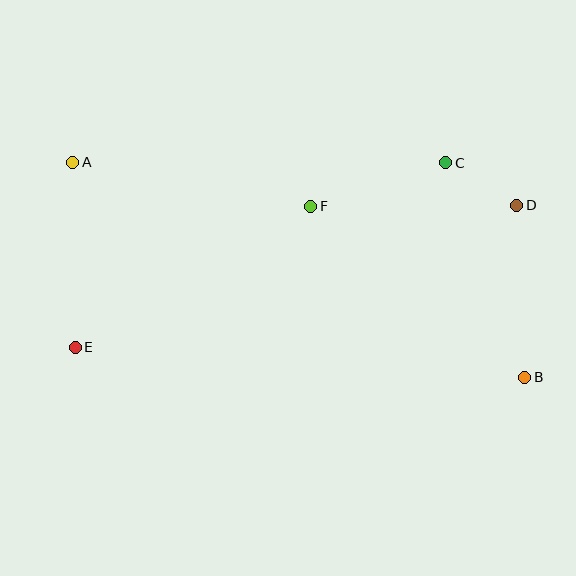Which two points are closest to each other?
Points C and D are closest to each other.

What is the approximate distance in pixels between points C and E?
The distance between C and E is approximately 414 pixels.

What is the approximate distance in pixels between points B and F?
The distance between B and F is approximately 274 pixels.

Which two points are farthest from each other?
Points A and B are farthest from each other.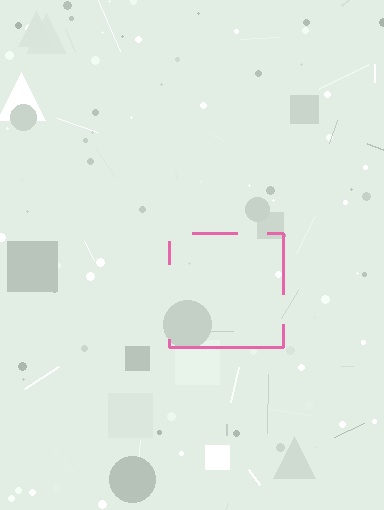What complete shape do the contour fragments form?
The contour fragments form a square.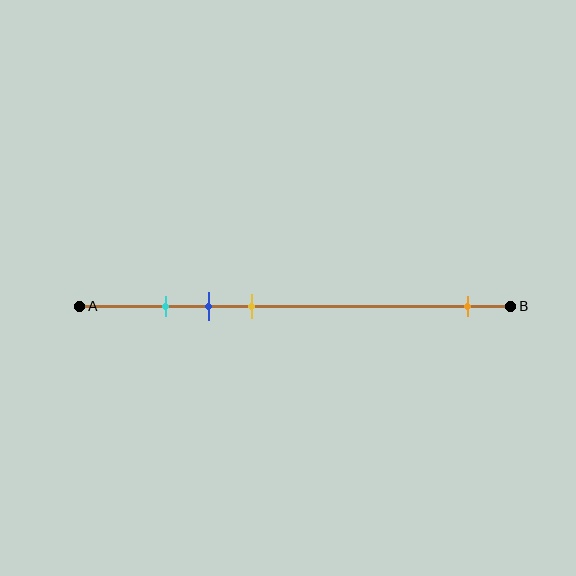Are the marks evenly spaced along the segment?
No, the marks are not evenly spaced.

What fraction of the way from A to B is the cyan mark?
The cyan mark is approximately 20% (0.2) of the way from A to B.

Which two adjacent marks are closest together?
The cyan and blue marks are the closest adjacent pair.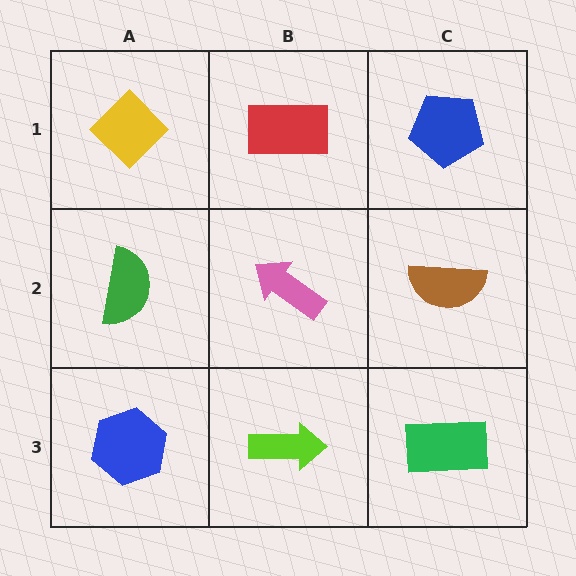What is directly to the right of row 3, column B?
A green rectangle.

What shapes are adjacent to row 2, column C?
A blue pentagon (row 1, column C), a green rectangle (row 3, column C), a pink arrow (row 2, column B).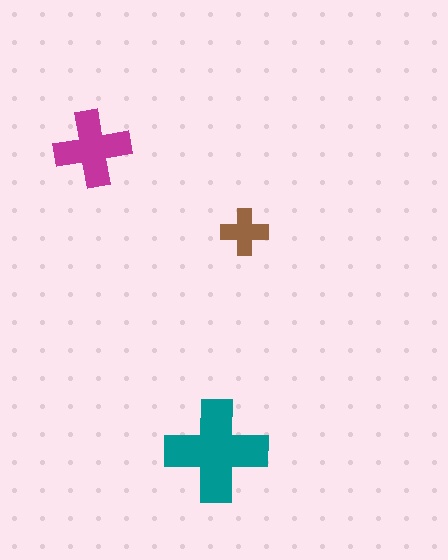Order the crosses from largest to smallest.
the teal one, the magenta one, the brown one.